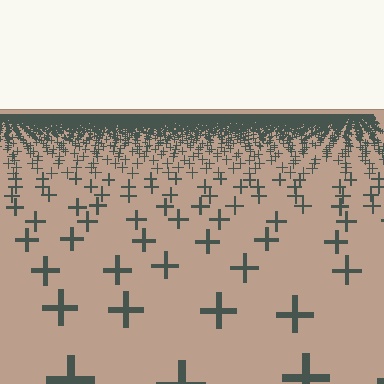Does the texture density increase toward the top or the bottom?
Density increases toward the top.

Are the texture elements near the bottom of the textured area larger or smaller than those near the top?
Larger. Near the bottom, elements are closer to the viewer and appear at a bigger on-screen size.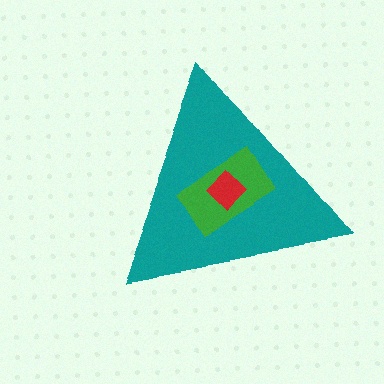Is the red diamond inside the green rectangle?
Yes.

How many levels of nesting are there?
3.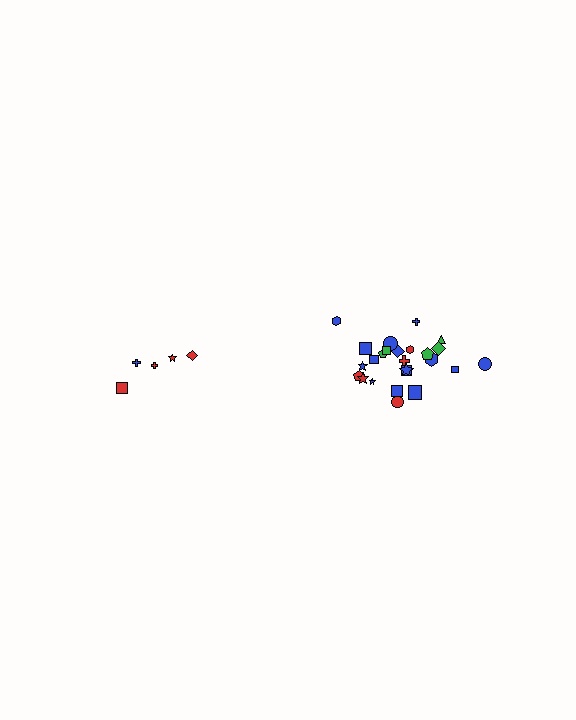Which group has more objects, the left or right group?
The right group.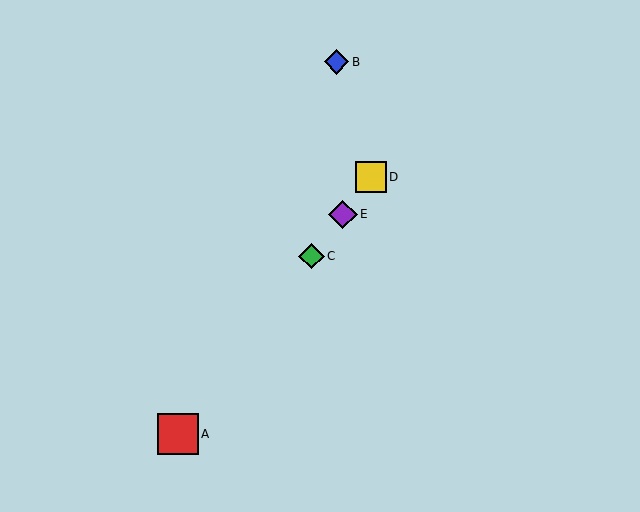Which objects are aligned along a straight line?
Objects A, C, D, E are aligned along a straight line.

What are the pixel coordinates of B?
Object B is at (337, 62).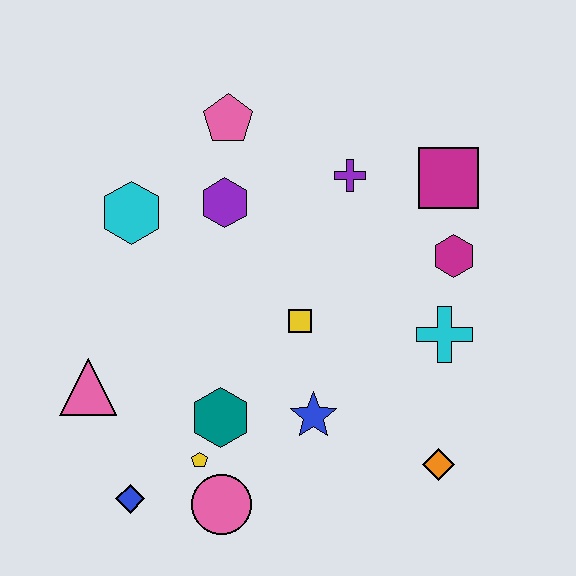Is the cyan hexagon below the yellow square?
No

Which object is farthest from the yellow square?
The blue diamond is farthest from the yellow square.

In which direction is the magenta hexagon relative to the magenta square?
The magenta hexagon is below the magenta square.